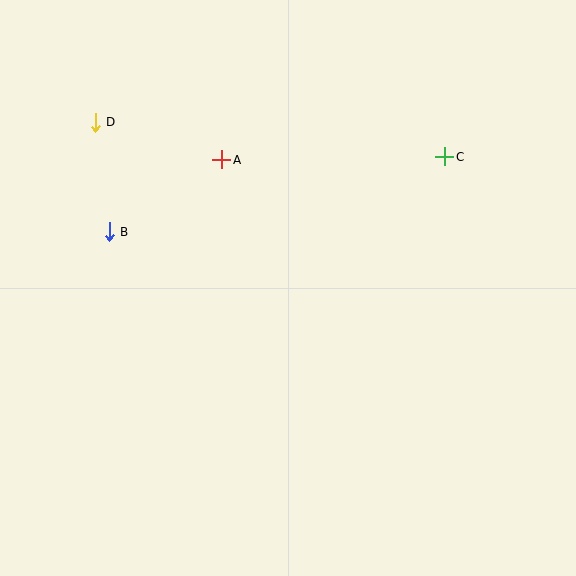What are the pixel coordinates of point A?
Point A is at (222, 160).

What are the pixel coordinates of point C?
Point C is at (445, 157).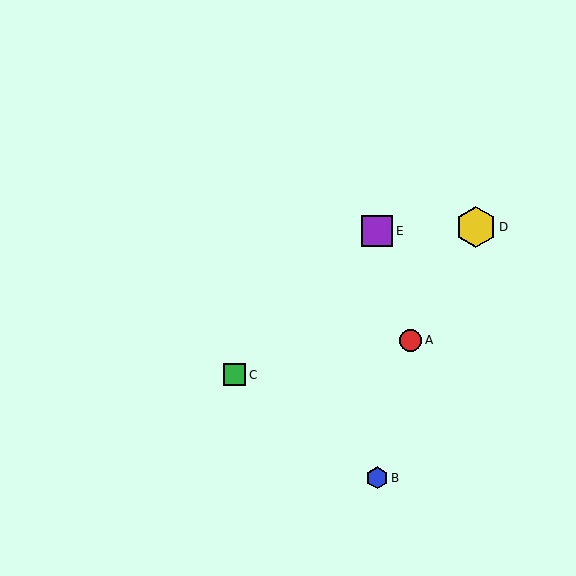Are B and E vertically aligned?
Yes, both are at x≈377.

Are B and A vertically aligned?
No, B is at x≈377 and A is at x≈411.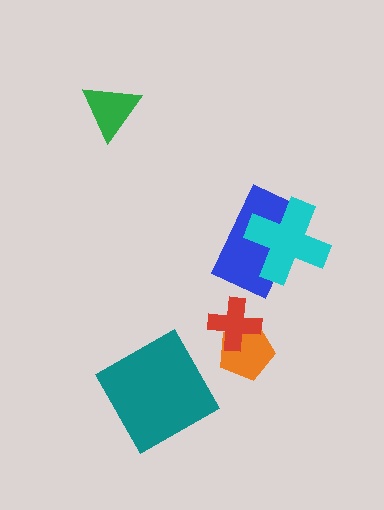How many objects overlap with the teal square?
0 objects overlap with the teal square.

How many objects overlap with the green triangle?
0 objects overlap with the green triangle.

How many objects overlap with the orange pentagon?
1 object overlaps with the orange pentagon.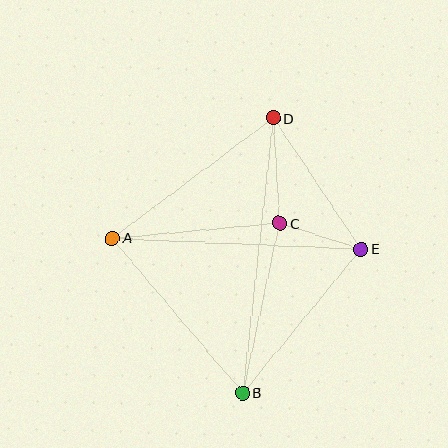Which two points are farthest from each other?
Points B and D are farthest from each other.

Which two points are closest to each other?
Points C and E are closest to each other.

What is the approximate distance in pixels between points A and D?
The distance between A and D is approximately 201 pixels.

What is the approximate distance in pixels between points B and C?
The distance between B and C is approximately 174 pixels.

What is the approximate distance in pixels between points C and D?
The distance between C and D is approximately 105 pixels.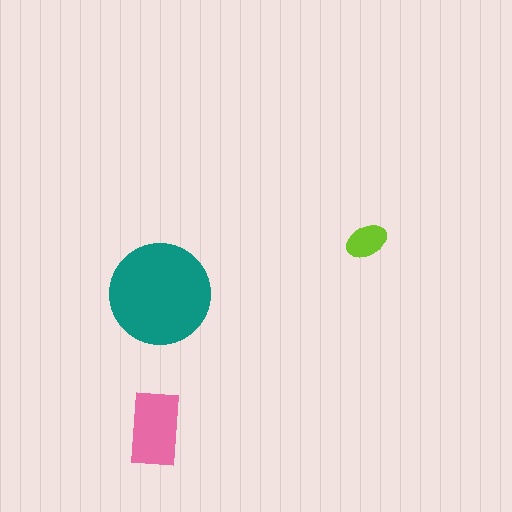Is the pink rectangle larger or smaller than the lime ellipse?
Larger.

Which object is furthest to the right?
The lime ellipse is rightmost.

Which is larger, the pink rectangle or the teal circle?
The teal circle.